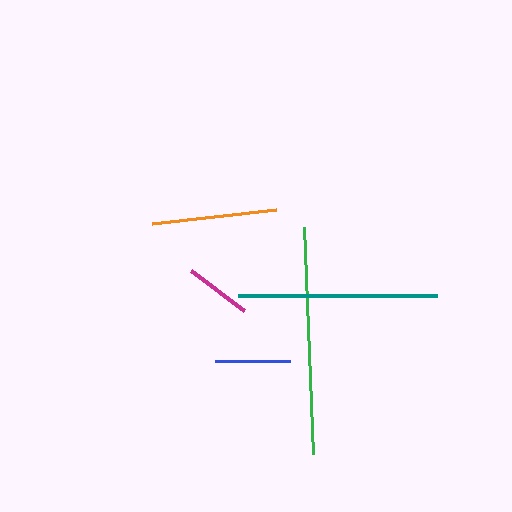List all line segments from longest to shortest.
From longest to shortest: green, teal, orange, blue, magenta.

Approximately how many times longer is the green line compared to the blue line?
The green line is approximately 3.0 times the length of the blue line.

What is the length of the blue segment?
The blue segment is approximately 75 pixels long.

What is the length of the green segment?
The green segment is approximately 228 pixels long.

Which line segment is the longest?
The green line is the longest at approximately 228 pixels.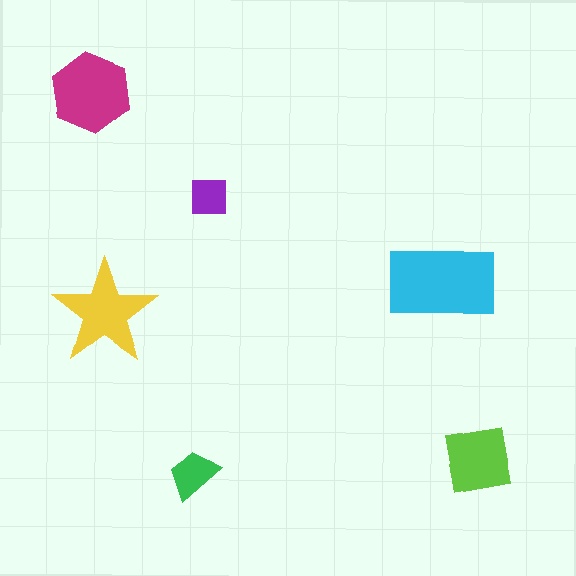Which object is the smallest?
The purple square.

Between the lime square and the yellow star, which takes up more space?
The yellow star.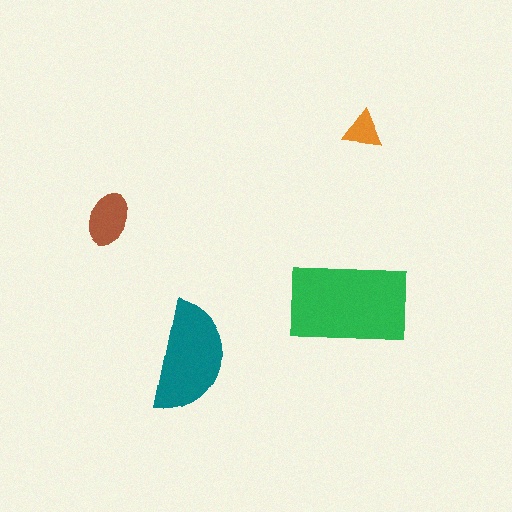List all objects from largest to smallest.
The green rectangle, the teal semicircle, the brown ellipse, the orange triangle.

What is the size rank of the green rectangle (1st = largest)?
1st.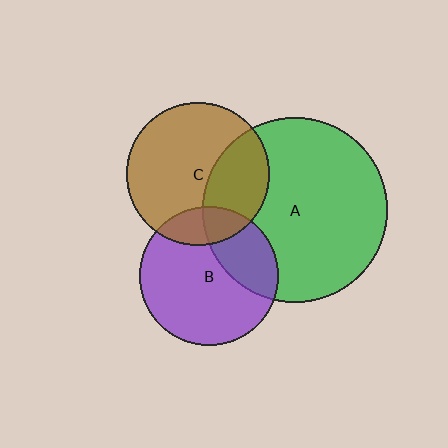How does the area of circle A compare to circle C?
Approximately 1.7 times.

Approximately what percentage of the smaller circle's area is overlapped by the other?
Approximately 35%.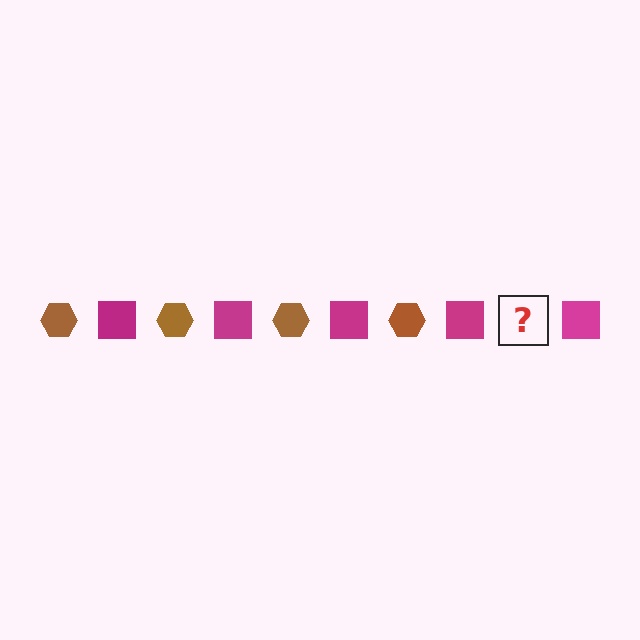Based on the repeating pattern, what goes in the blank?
The blank should be a brown hexagon.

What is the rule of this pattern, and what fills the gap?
The rule is that the pattern alternates between brown hexagon and magenta square. The gap should be filled with a brown hexagon.